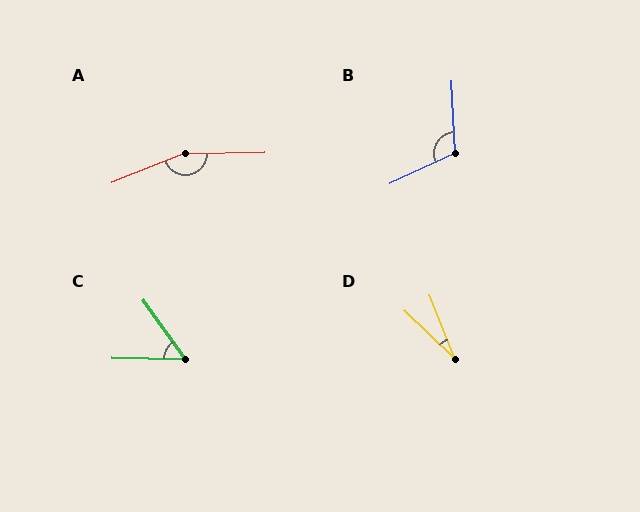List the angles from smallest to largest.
D (25°), C (53°), B (112°), A (159°).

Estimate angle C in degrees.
Approximately 53 degrees.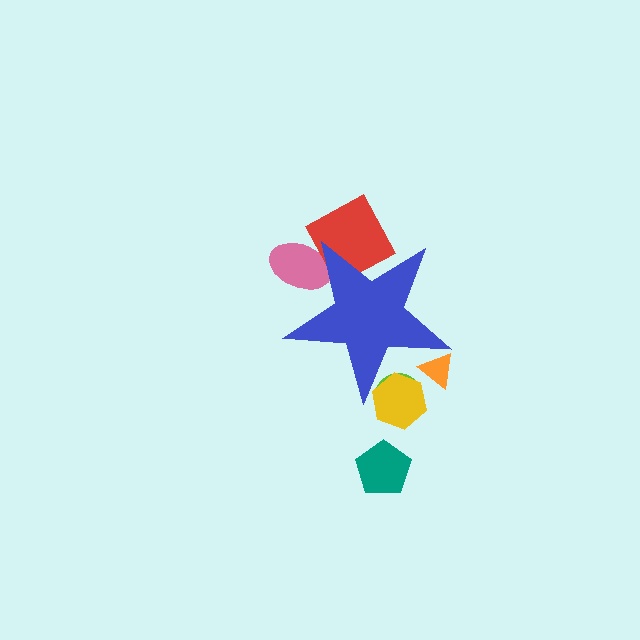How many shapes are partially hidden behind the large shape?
5 shapes are partially hidden.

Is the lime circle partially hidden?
Yes, the lime circle is partially hidden behind the blue star.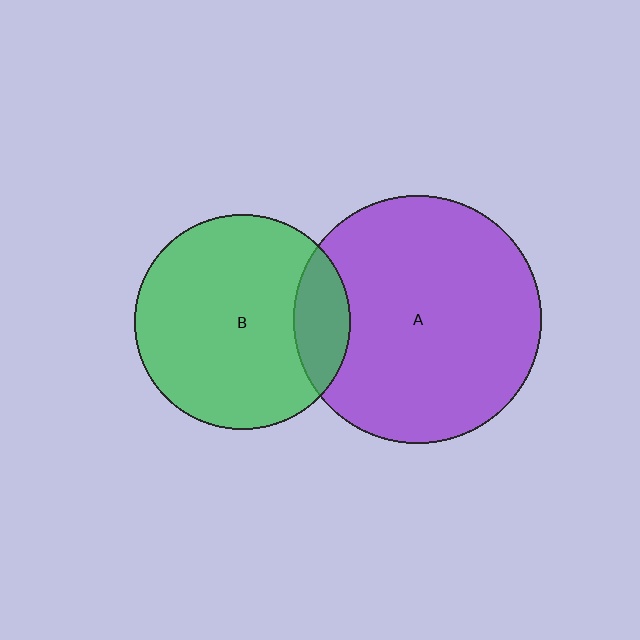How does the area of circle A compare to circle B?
Approximately 1.3 times.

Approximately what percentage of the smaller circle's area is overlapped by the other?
Approximately 15%.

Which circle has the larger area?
Circle A (purple).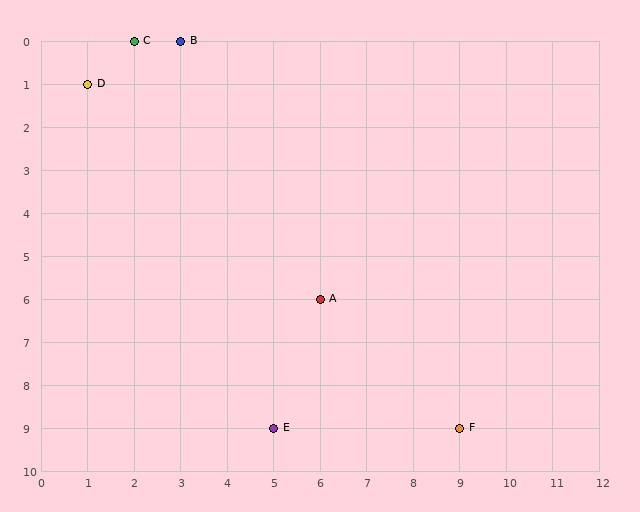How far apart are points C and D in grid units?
Points C and D are 1 column and 1 row apart (about 1.4 grid units diagonally).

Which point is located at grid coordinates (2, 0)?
Point C is at (2, 0).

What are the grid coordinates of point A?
Point A is at grid coordinates (6, 6).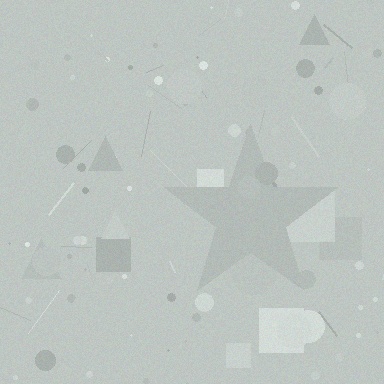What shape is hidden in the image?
A star is hidden in the image.